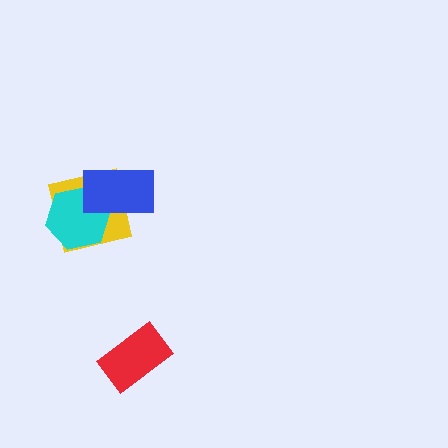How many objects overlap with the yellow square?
2 objects overlap with the yellow square.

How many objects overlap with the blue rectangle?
2 objects overlap with the blue rectangle.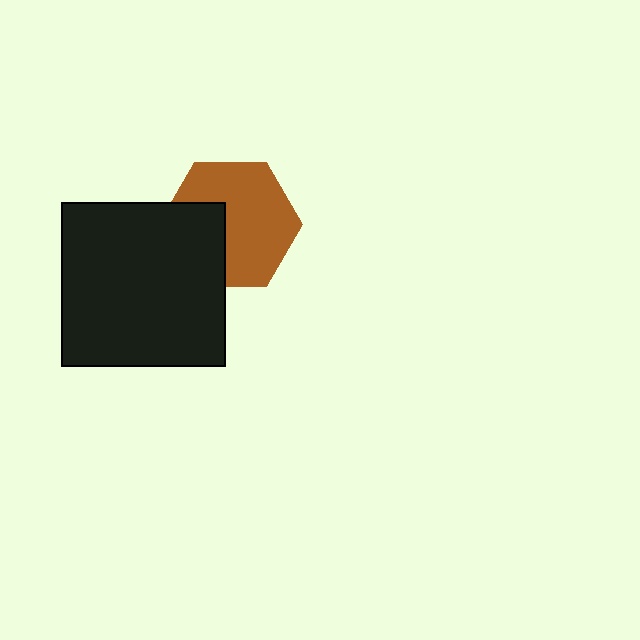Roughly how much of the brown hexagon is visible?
Most of it is visible (roughly 67%).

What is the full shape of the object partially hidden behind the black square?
The partially hidden object is a brown hexagon.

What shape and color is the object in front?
The object in front is a black square.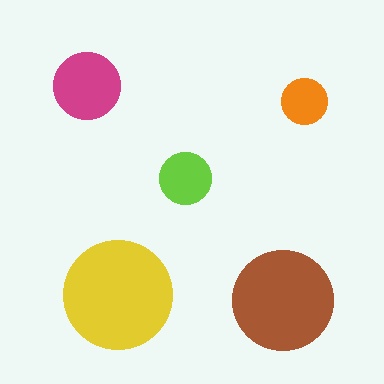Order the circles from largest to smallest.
the yellow one, the brown one, the magenta one, the lime one, the orange one.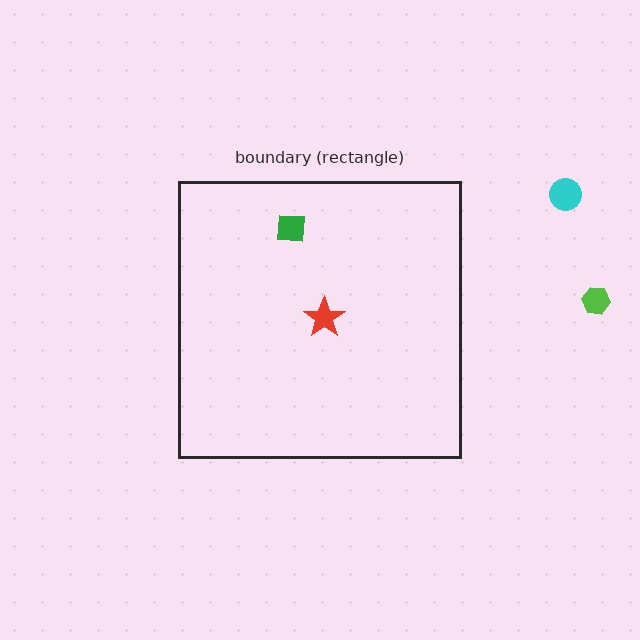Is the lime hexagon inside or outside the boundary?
Outside.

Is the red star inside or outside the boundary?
Inside.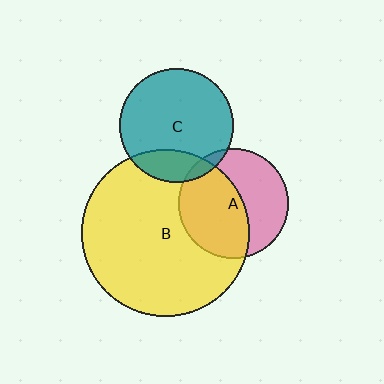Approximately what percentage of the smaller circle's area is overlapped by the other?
Approximately 20%.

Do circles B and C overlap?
Yes.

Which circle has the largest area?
Circle B (yellow).